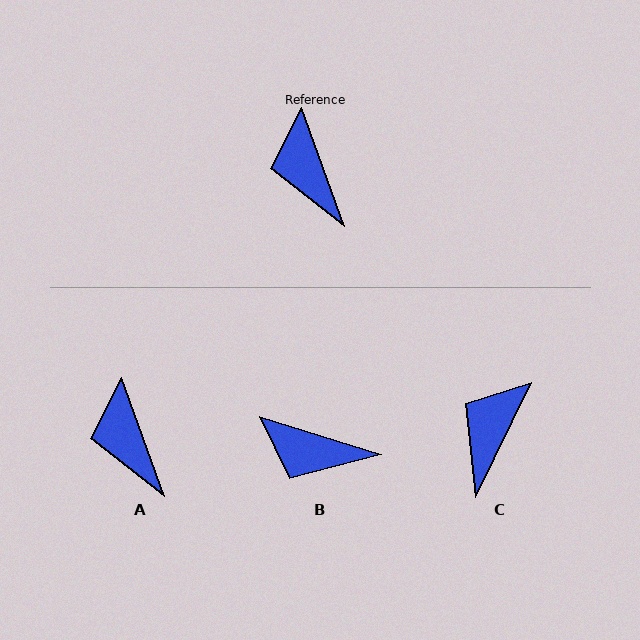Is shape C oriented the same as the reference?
No, it is off by about 46 degrees.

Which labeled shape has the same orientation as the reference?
A.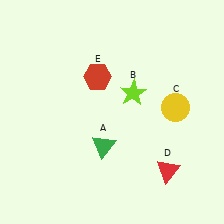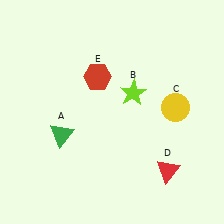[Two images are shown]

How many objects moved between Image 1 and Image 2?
1 object moved between the two images.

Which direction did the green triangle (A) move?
The green triangle (A) moved left.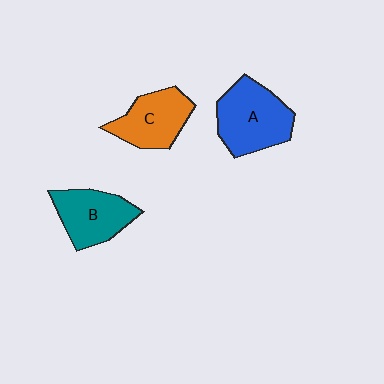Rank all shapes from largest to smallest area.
From largest to smallest: A (blue), B (teal), C (orange).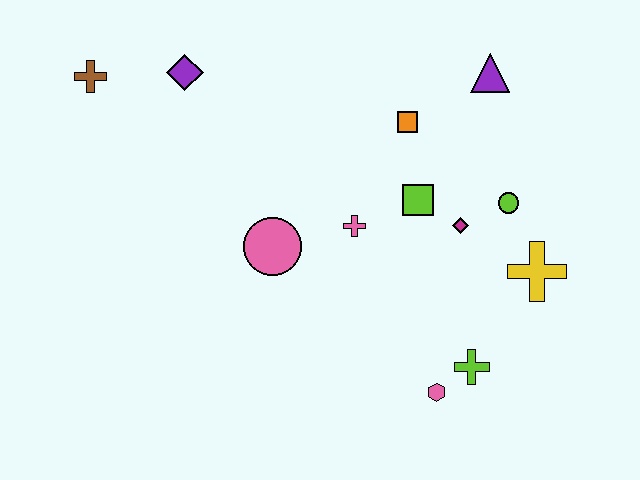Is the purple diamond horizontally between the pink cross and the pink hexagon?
No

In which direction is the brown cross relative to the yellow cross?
The brown cross is to the left of the yellow cross.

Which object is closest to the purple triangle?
The orange square is closest to the purple triangle.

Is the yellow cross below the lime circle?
Yes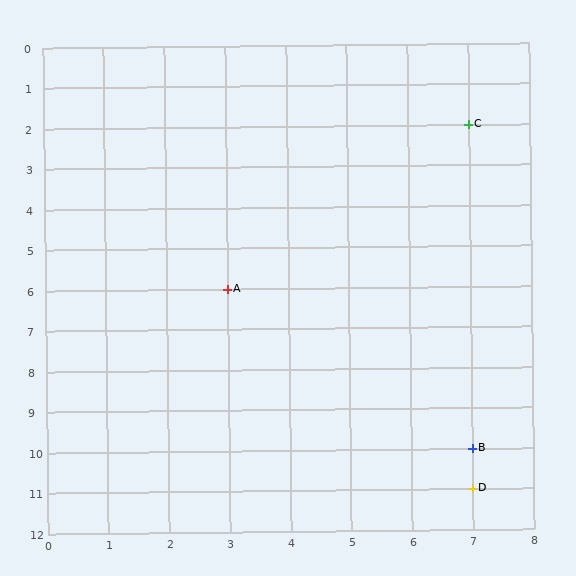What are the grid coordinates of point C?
Point C is at grid coordinates (7, 2).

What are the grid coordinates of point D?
Point D is at grid coordinates (7, 11).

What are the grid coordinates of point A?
Point A is at grid coordinates (3, 6).